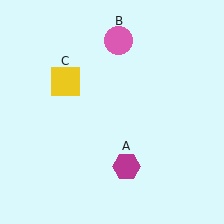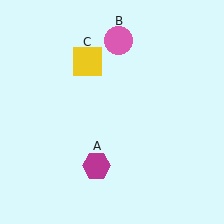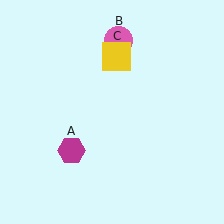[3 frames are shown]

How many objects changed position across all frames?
2 objects changed position: magenta hexagon (object A), yellow square (object C).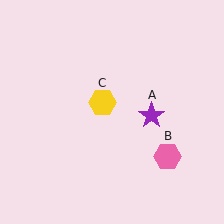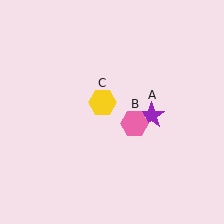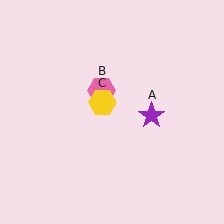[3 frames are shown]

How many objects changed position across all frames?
1 object changed position: pink hexagon (object B).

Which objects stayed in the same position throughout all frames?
Purple star (object A) and yellow hexagon (object C) remained stationary.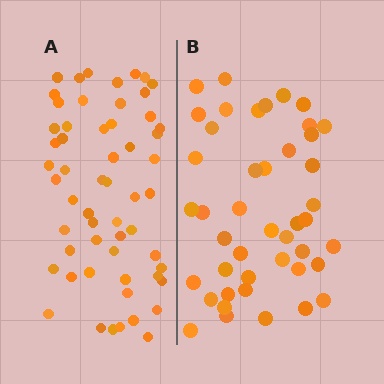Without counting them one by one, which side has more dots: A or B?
Region A (the left region) has more dots.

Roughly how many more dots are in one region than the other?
Region A has approximately 15 more dots than region B.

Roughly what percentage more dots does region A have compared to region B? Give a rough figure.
About 30% more.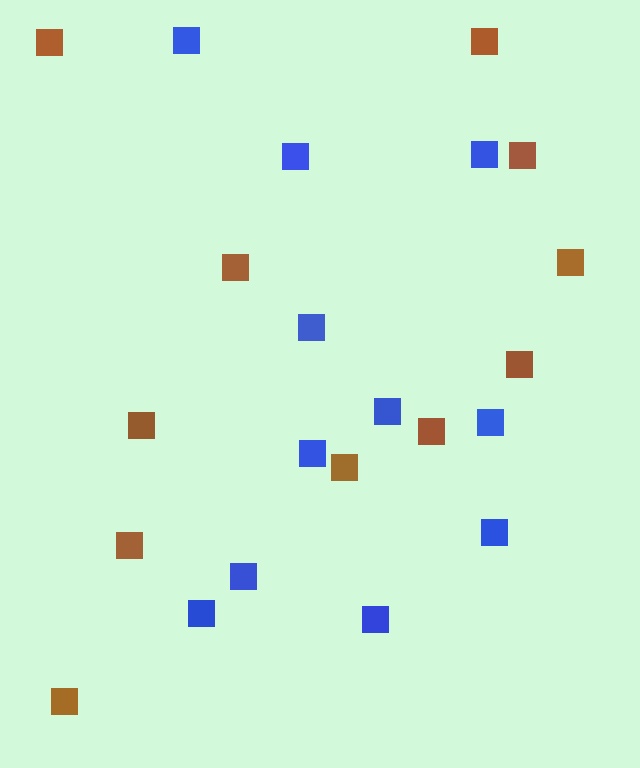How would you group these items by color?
There are 2 groups: one group of blue squares (11) and one group of brown squares (11).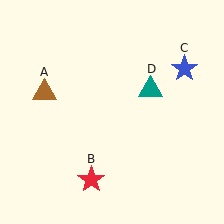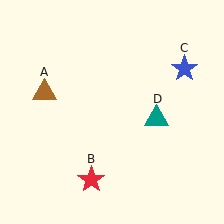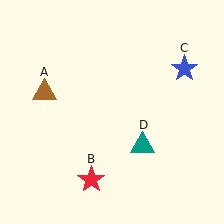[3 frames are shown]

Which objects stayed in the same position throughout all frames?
Brown triangle (object A) and red star (object B) and blue star (object C) remained stationary.